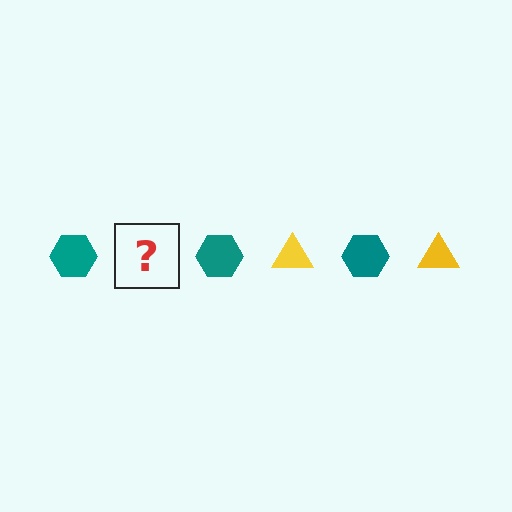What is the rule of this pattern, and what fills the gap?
The rule is that the pattern alternates between teal hexagon and yellow triangle. The gap should be filled with a yellow triangle.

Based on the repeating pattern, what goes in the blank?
The blank should be a yellow triangle.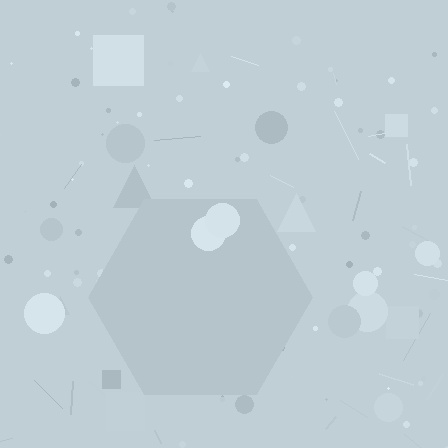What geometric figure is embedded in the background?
A hexagon is embedded in the background.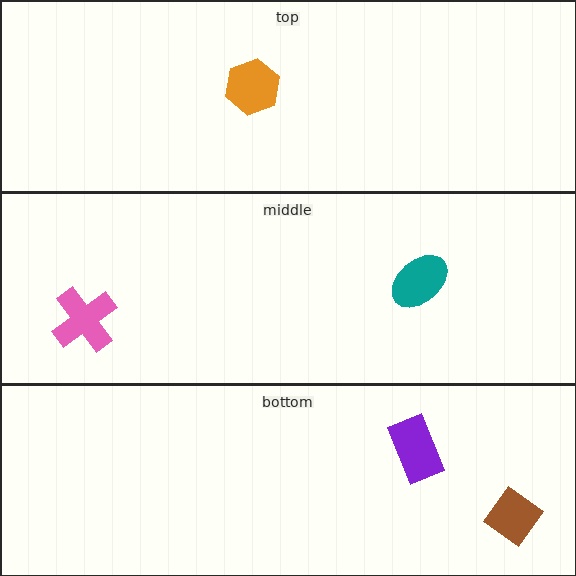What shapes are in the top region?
The orange hexagon.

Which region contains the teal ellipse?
The middle region.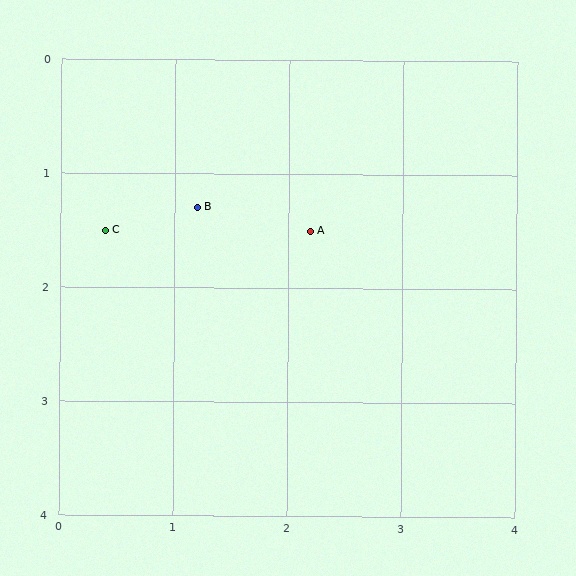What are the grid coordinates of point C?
Point C is at approximately (0.4, 1.5).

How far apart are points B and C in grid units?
Points B and C are about 0.8 grid units apart.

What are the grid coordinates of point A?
Point A is at approximately (2.2, 1.5).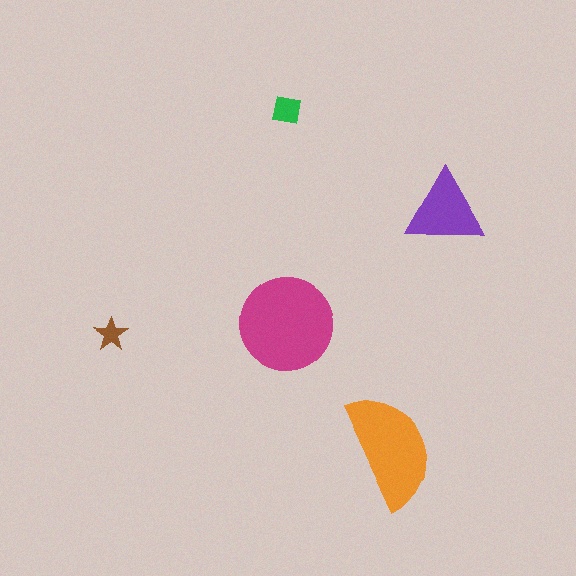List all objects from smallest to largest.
The brown star, the green square, the purple triangle, the orange semicircle, the magenta circle.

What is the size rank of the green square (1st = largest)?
4th.